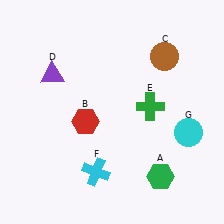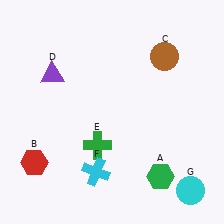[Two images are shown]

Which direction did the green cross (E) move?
The green cross (E) moved left.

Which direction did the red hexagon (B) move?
The red hexagon (B) moved left.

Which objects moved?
The objects that moved are: the red hexagon (B), the green cross (E), the cyan circle (G).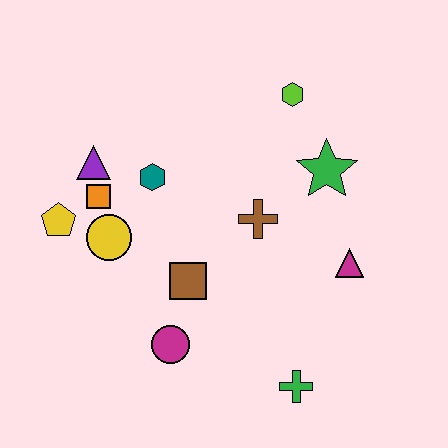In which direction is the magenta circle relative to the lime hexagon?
The magenta circle is below the lime hexagon.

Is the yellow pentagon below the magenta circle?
No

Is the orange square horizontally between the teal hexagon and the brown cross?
No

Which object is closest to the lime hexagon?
The green star is closest to the lime hexagon.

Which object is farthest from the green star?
The yellow pentagon is farthest from the green star.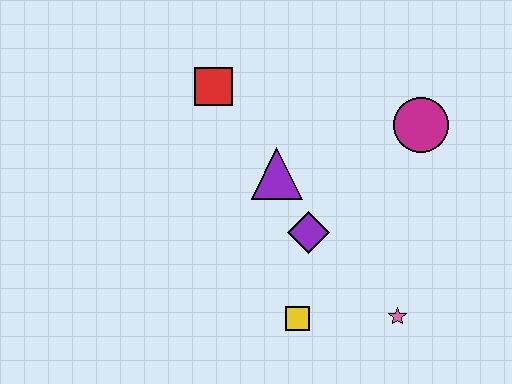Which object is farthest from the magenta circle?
The yellow square is farthest from the magenta circle.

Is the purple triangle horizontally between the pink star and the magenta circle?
No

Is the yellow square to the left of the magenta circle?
Yes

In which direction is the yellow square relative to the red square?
The yellow square is below the red square.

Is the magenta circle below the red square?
Yes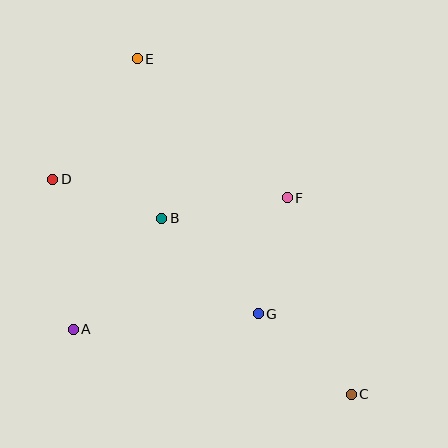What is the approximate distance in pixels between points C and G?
The distance between C and G is approximately 123 pixels.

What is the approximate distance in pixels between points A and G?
The distance between A and G is approximately 185 pixels.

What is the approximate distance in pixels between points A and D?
The distance between A and D is approximately 151 pixels.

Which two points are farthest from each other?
Points C and E are farthest from each other.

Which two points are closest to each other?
Points B and D are closest to each other.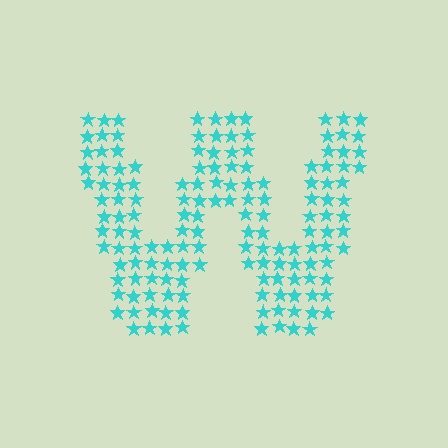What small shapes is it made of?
It is made of small stars.